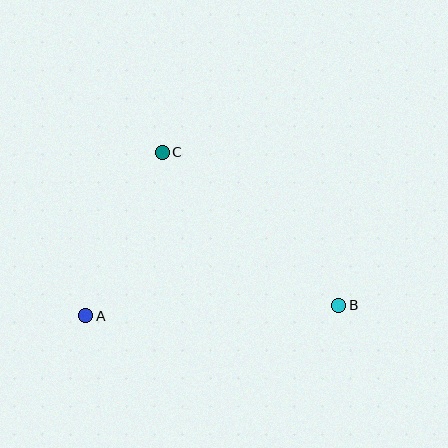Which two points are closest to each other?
Points A and C are closest to each other.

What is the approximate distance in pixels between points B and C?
The distance between B and C is approximately 233 pixels.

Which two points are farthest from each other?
Points A and B are farthest from each other.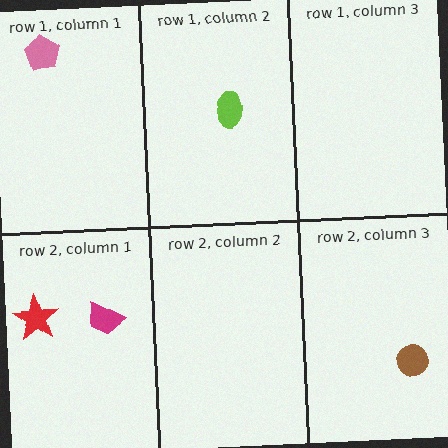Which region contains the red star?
The row 2, column 1 region.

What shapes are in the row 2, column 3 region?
The brown circle.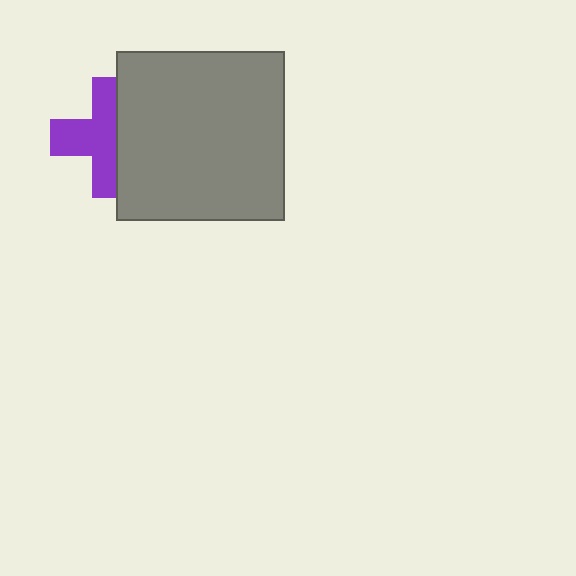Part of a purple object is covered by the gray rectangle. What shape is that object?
It is a cross.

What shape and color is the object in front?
The object in front is a gray rectangle.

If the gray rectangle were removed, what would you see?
You would see the complete purple cross.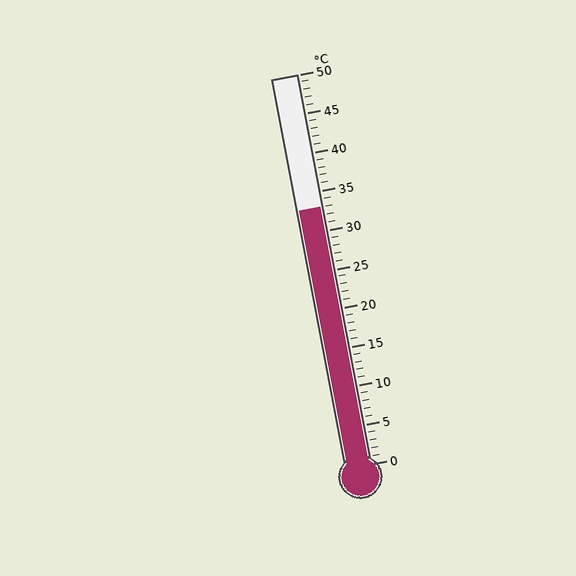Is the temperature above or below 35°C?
The temperature is below 35°C.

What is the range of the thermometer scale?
The thermometer scale ranges from 0°C to 50°C.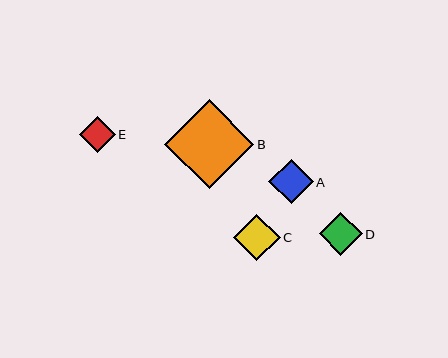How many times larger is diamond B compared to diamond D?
Diamond B is approximately 2.1 times the size of diamond D.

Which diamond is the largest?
Diamond B is the largest with a size of approximately 89 pixels.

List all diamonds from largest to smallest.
From largest to smallest: B, C, A, D, E.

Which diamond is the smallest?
Diamond E is the smallest with a size of approximately 35 pixels.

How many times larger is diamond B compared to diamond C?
Diamond B is approximately 1.9 times the size of diamond C.